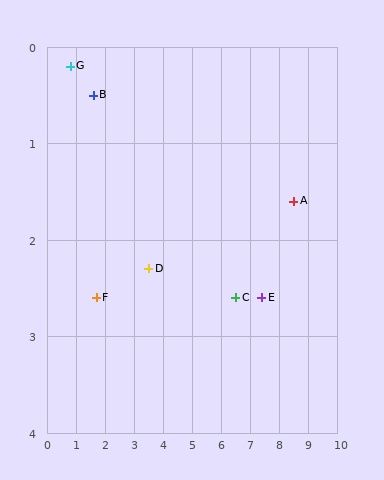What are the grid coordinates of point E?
Point E is at approximately (7.4, 2.6).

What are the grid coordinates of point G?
Point G is at approximately (0.8, 0.2).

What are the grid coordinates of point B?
Point B is at approximately (1.6, 0.5).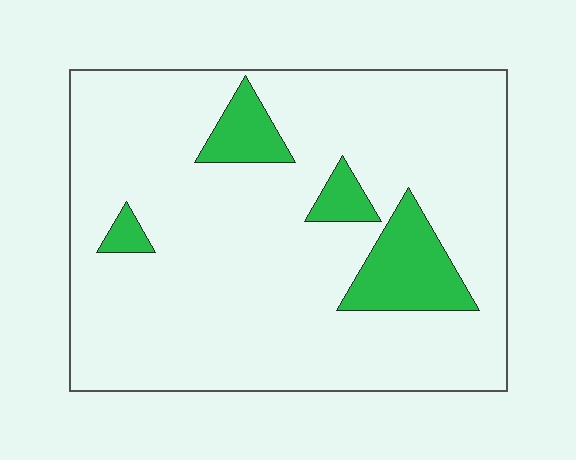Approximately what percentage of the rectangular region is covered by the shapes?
Approximately 15%.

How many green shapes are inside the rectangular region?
4.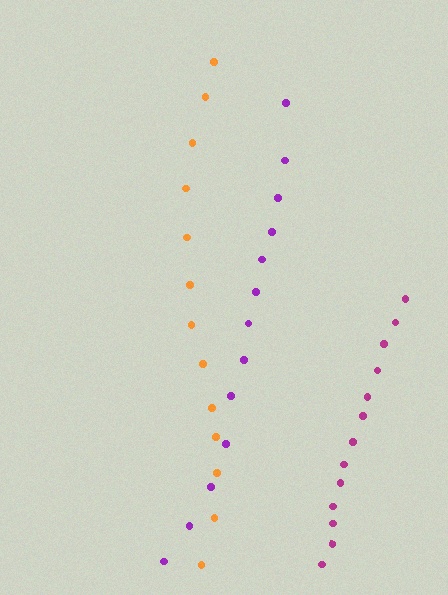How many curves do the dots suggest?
There are 3 distinct paths.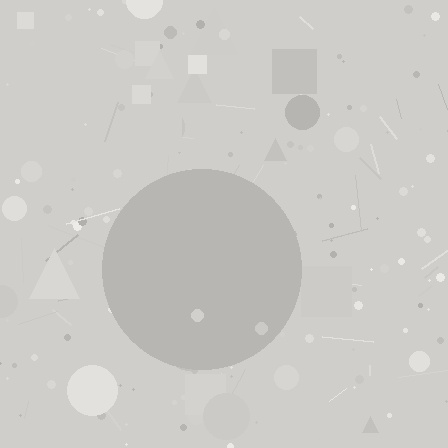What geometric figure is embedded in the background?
A circle is embedded in the background.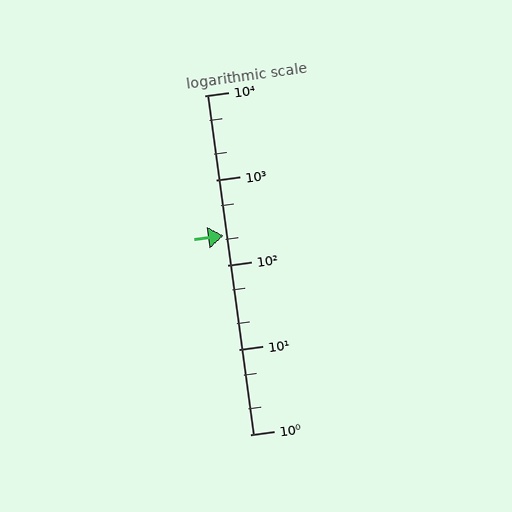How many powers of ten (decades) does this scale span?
The scale spans 4 decades, from 1 to 10000.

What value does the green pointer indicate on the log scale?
The pointer indicates approximately 220.